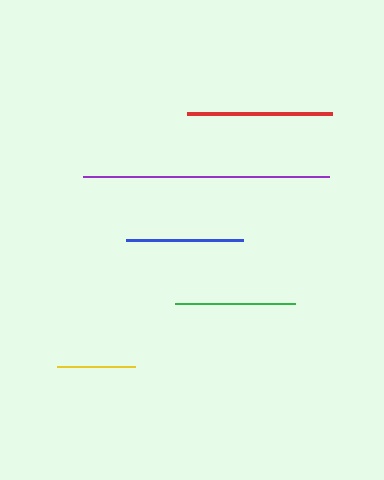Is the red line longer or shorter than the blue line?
The red line is longer than the blue line.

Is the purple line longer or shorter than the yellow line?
The purple line is longer than the yellow line.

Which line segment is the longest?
The purple line is the longest at approximately 246 pixels.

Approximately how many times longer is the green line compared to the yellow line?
The green line is approximately 1.5 times the length of the yellow line.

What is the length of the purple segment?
The purple segment is approximately 246 pixels long.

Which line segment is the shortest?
The yellow line is the shortest at approximately 78 pixels.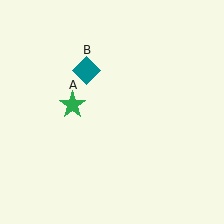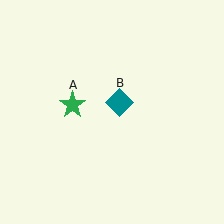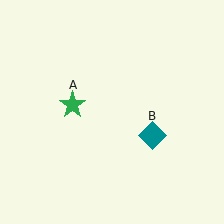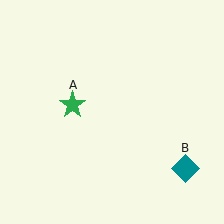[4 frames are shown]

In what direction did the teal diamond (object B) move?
The teal diamond (object B) moved down and to the right.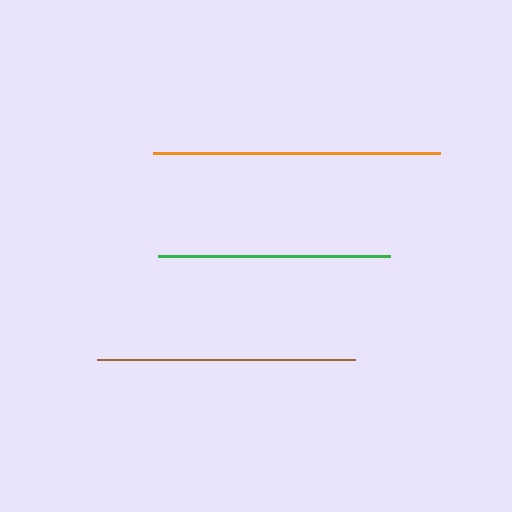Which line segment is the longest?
The orange line is the longest at approximately 286 pixels.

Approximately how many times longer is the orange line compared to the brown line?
The orange line is approximately 1.1 times the length of the brown line.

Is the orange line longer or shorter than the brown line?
The orange line is longer than the brown line.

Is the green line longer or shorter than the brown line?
The brown line is longer than the green line.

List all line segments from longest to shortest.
From longest to shortest: orange, brown, green.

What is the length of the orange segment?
The orange segment is approximately 286 pixels long.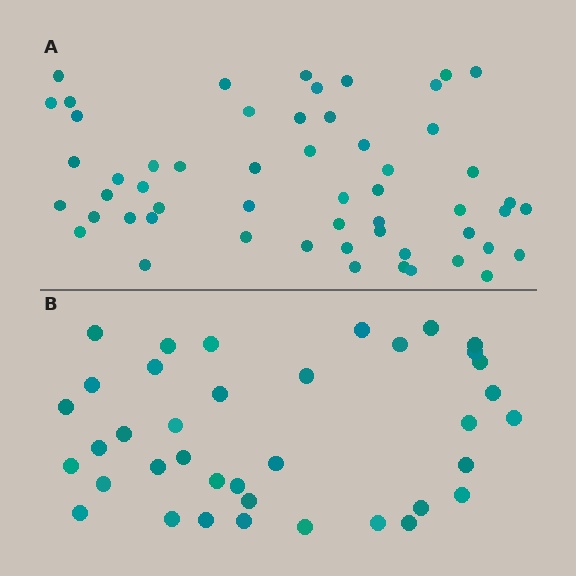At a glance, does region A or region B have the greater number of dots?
Region A (the top region) has more dots.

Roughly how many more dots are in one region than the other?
Region A has approximately 15 more dots than region B.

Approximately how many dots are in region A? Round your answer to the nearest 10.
About 60 dots. (The exact count is 55, which rounds to 60.)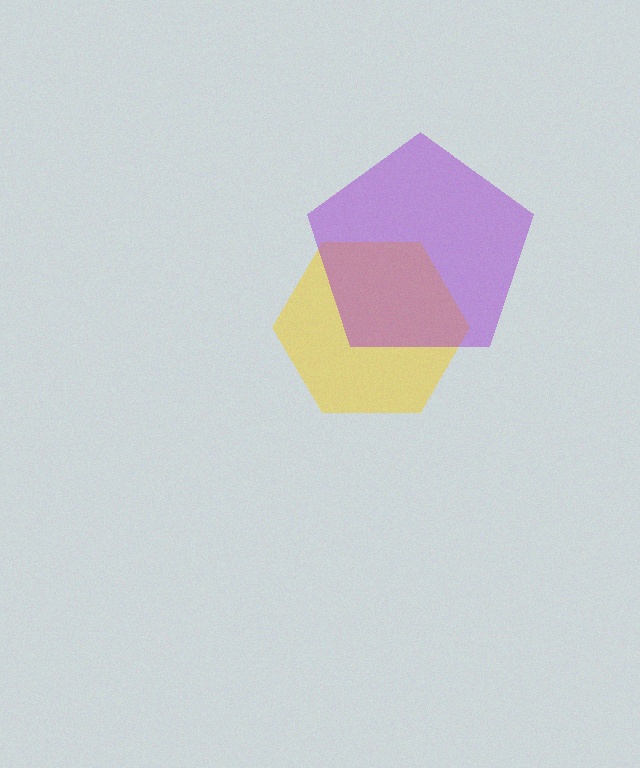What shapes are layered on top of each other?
The layered shapes are: a yellow hexagon, a purple pentagon.